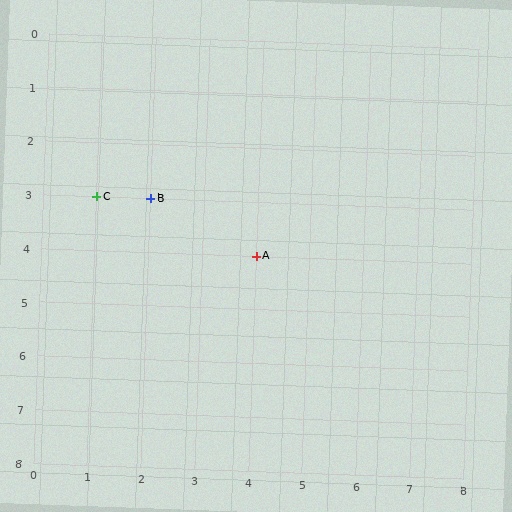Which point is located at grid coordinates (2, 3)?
Point B is at (2, 3).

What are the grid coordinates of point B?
Point B is at grid coordinates (2, 3).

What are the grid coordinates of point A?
Point A is at grid coordinates (4, 4).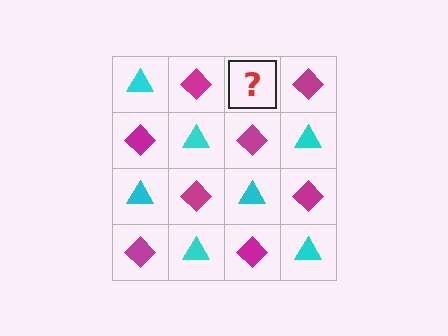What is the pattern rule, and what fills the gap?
The rule is that it alternates cyan triangle and magenta diamond in a checkerboard pattern. The gap should be filled with a cyan triangle.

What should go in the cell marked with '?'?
The missing cell should contain a cyan triangle.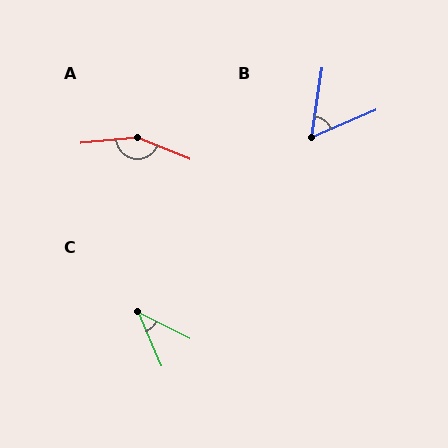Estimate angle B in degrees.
Approximately 58 degrees.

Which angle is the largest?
A, at approximately 153 degrees.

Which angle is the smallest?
C, at approximately 40 degrees.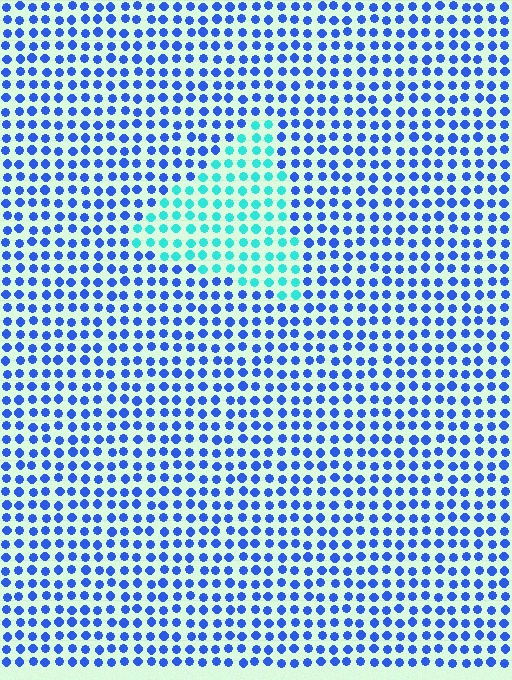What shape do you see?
I see a triangle.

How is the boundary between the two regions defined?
The boundary is defined purely by a slight shift in hue (about 50 degrees). Spacing, size, and orientation are identical on both sides.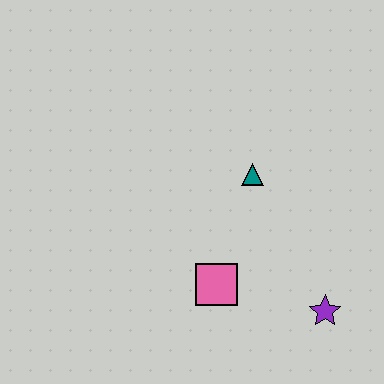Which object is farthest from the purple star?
The teal triangle is farthest from the purple star.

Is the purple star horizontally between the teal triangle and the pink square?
No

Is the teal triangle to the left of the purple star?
Yes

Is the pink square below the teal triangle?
Yes